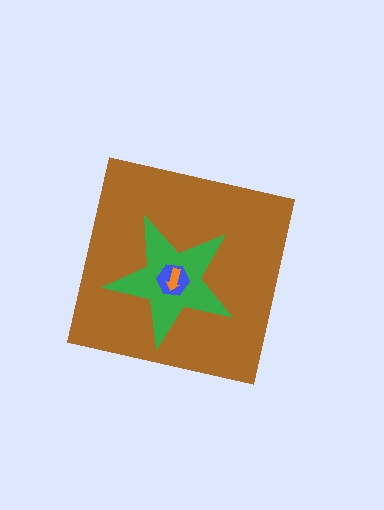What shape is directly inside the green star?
The blue hexagon.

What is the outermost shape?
The brown square.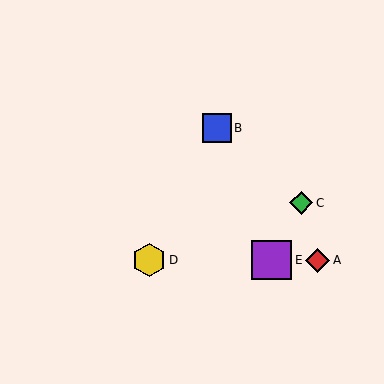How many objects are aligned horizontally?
3 objects (A, D, E) are aligned horizontally.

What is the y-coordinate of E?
Object E is at y≈260.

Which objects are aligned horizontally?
Objects A, D, E are aligned horizontally.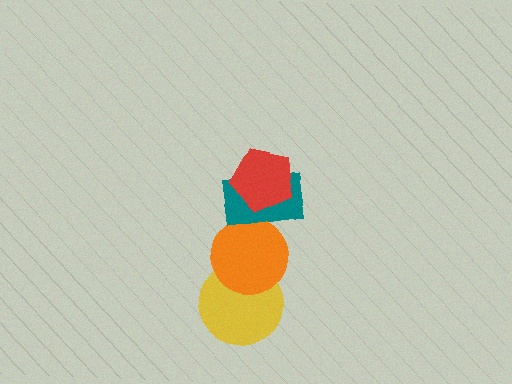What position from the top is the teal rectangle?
The teal rectangle is 2nd from the top.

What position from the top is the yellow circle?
The yellow circle is 4th from the top.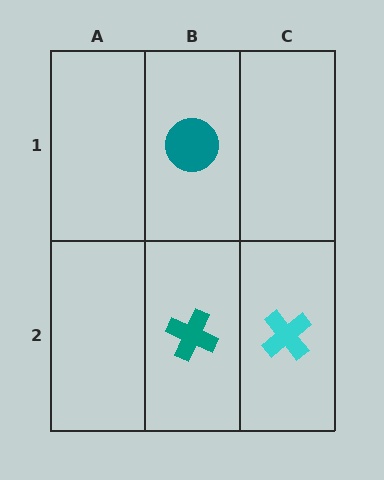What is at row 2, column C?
A cyan cross.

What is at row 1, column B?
A teal circle.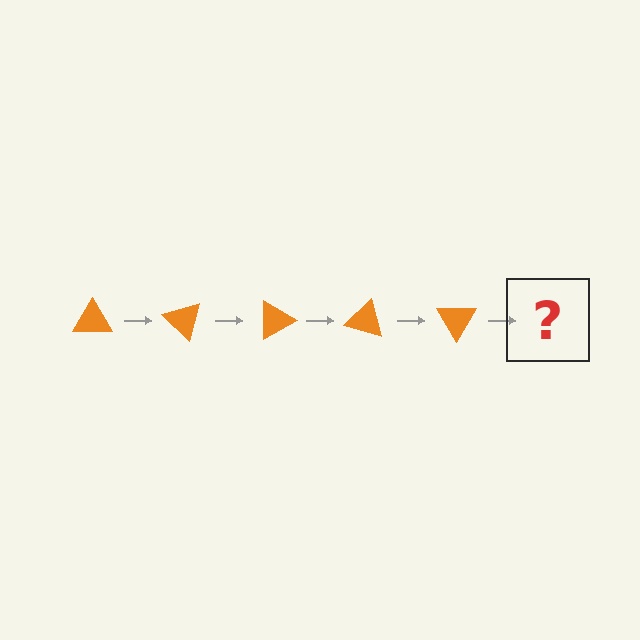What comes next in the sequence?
The next element should be an orange triangle rotated 225 degrees.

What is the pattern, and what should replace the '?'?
The pattern is that the triangle rotates 45 degrees each step. The '?' should be an orange triangle rotated 225 degrees.